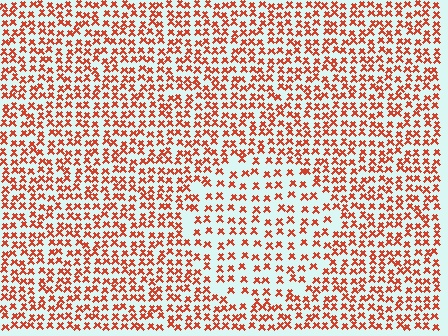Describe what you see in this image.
The image contains small red elements arranged at two different densities. A circle-shaped region is visible where the elements are less densely packed than the surrounding area.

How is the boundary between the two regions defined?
The boundary is defined by a change in element density (approximately 1.7x ratio). All elements are the same color, size, and shape.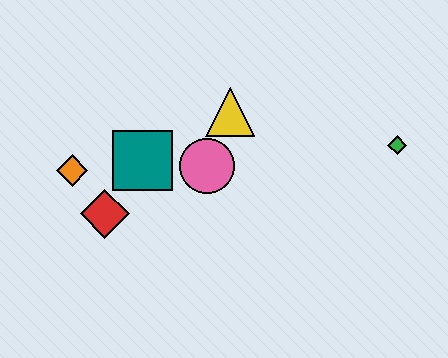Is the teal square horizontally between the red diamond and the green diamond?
Yes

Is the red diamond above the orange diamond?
No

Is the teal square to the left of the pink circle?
Yes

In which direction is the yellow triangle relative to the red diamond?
The yellow triangle is to the right of the red diamond.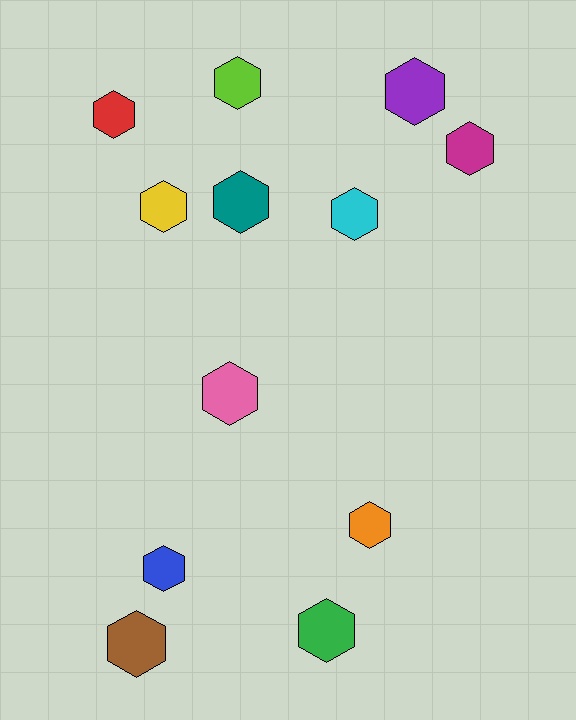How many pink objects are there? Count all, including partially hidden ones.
There is 1 pink object.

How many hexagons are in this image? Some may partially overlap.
There are 12 hexagons.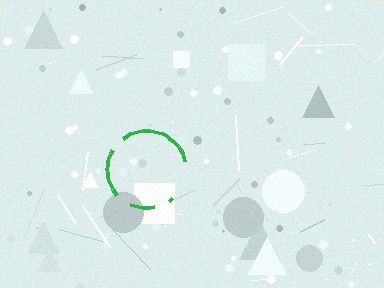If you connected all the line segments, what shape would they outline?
They would outline a circle.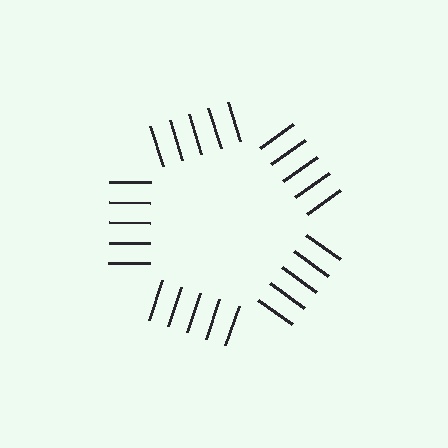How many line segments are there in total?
25 — 5 along each of the 5 edges.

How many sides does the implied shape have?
5 sides — the line-ends trace a pentagon.